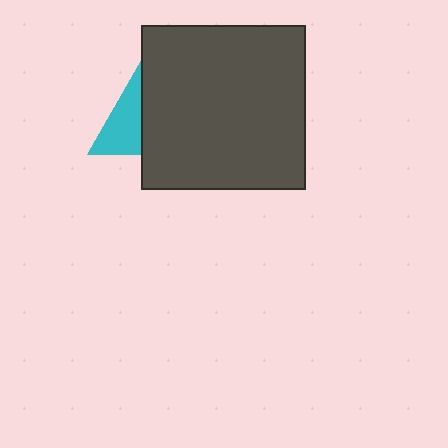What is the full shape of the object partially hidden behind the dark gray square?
The partially hidden object is a cyan triangle.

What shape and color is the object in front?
The object in front is a dark gray square.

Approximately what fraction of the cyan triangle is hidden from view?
Roughly 52% of the cyan triangle is hidden behind the dark gray square.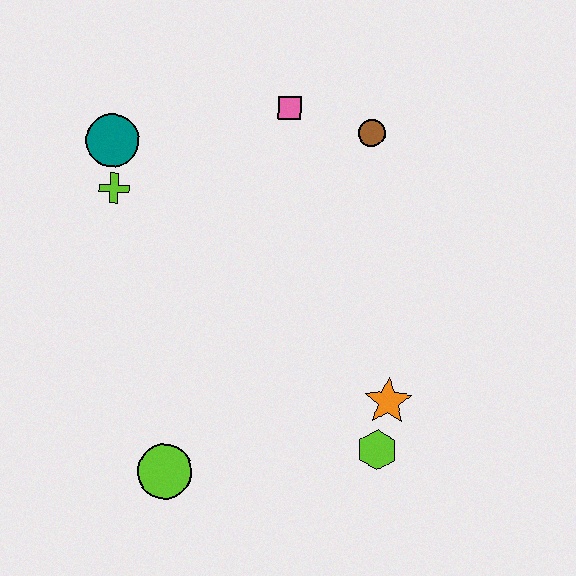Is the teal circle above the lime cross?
Yes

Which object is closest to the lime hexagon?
The orange star is closest to the lime hexagon.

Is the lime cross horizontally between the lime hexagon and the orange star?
No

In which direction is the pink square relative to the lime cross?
The pink square is to the right of the lime cross.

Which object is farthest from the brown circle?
The lime circle is farthest from the brown circle.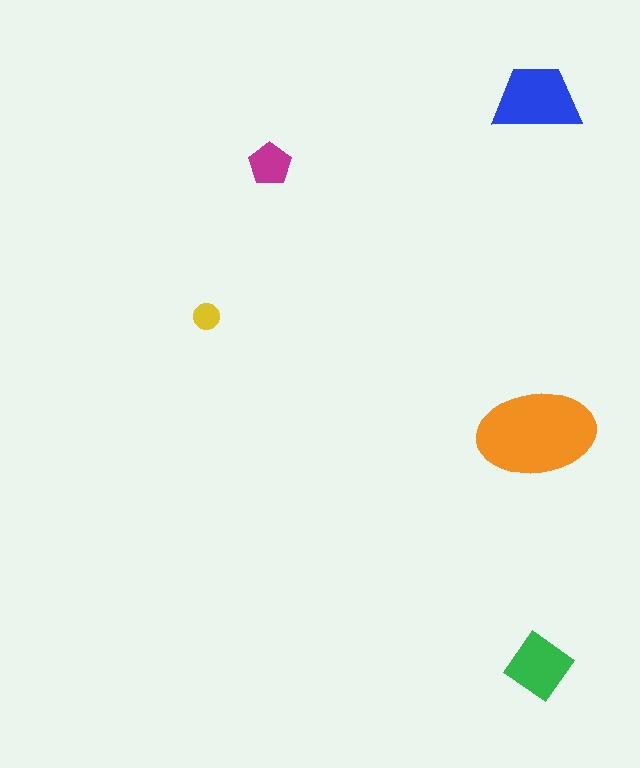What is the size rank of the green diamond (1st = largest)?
3rd.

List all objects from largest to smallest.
The orange ellipse, the blue trapezoid, the green diamond, the magenta pentagon, the yellow circle.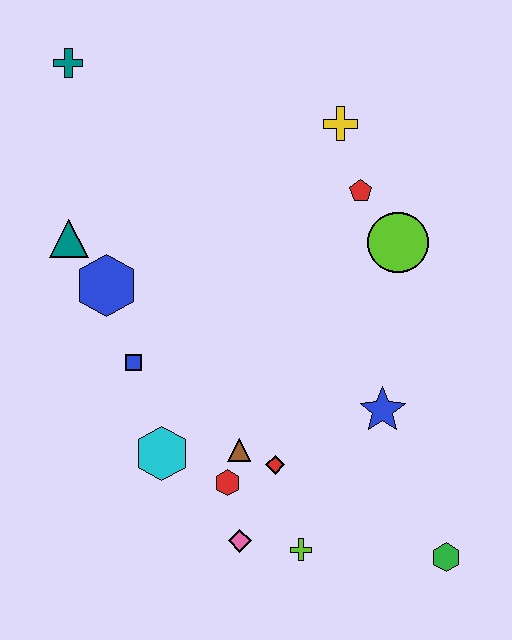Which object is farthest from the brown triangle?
The teal cross is farthest from the brown triangle.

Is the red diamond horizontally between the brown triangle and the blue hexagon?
No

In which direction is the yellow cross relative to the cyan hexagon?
The yellow cross is above the cyan hexagon.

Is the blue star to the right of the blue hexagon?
Yes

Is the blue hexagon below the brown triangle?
No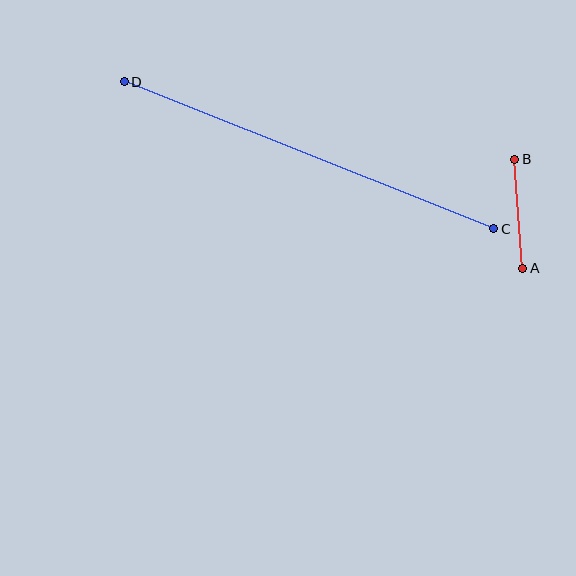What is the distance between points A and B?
The distance is approximately 109 pixels.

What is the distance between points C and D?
The distance is approximately 397 pixels.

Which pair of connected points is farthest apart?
Points C and D are farthest apart.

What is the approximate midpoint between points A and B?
The midpoint is at approximately (519, 214) pixels.